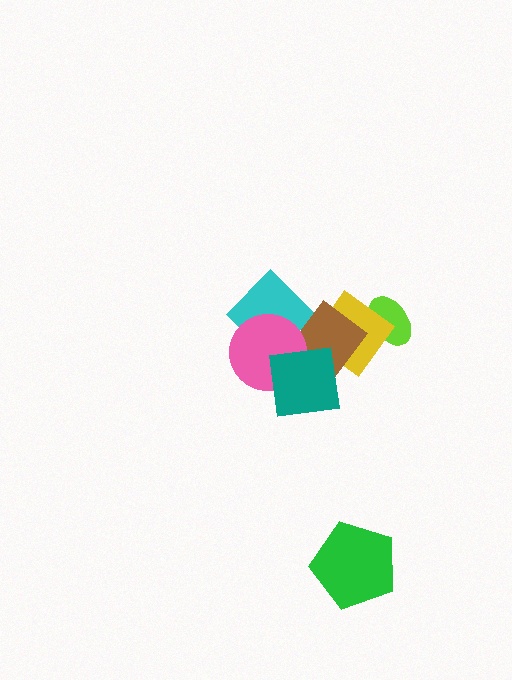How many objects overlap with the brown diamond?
4 objects overlap with the brown diamond.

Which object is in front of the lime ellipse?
The yellow diamond is in front of the lime ellipse.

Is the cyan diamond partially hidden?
Yes, it is partially covered by another shape.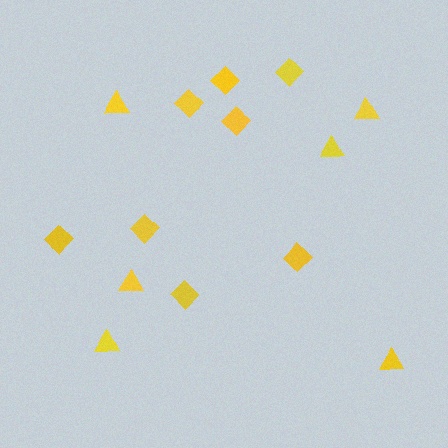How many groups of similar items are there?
There are 2 groups: one group of diamonds (8) and one group of triangles (6).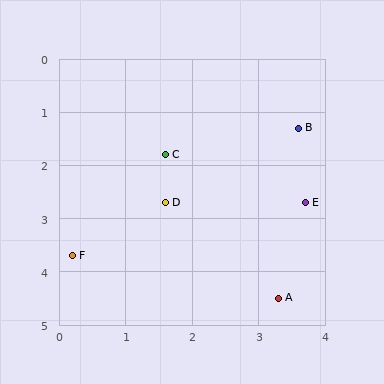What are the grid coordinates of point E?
Point E is at approximately (3.7, 2.7).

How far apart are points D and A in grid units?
Points D and A are about 2.5 grid units apart.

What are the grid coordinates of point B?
Point B is at approximately (3.6, 1.3).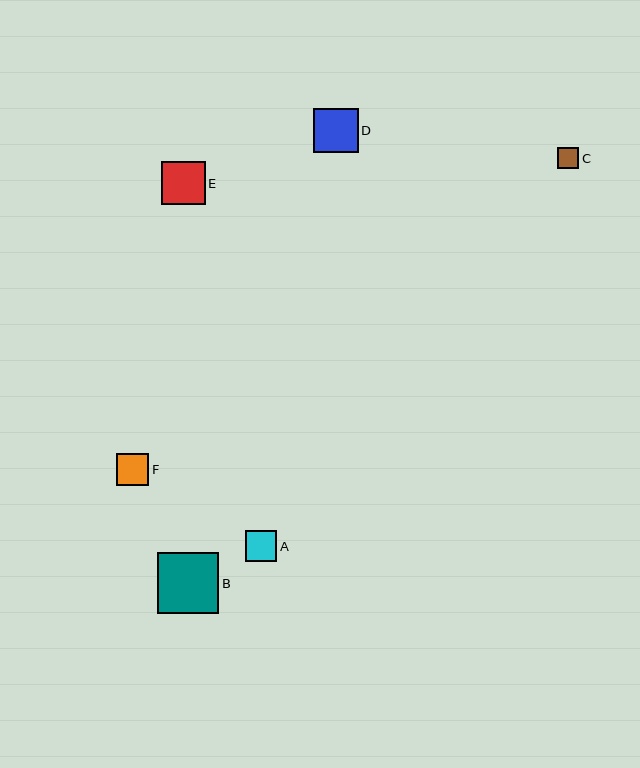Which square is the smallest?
Square C is the smallest with a size of approximately 21 pixels.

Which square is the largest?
Square B is the largest with a size of approximately 61 pixels.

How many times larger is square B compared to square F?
Square B is approximately 1.9 times the size of square F.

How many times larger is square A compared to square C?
Square A is approximately 1.5 times the size of square C.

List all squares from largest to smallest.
From largest to smallest: B, D, E, F, A, C.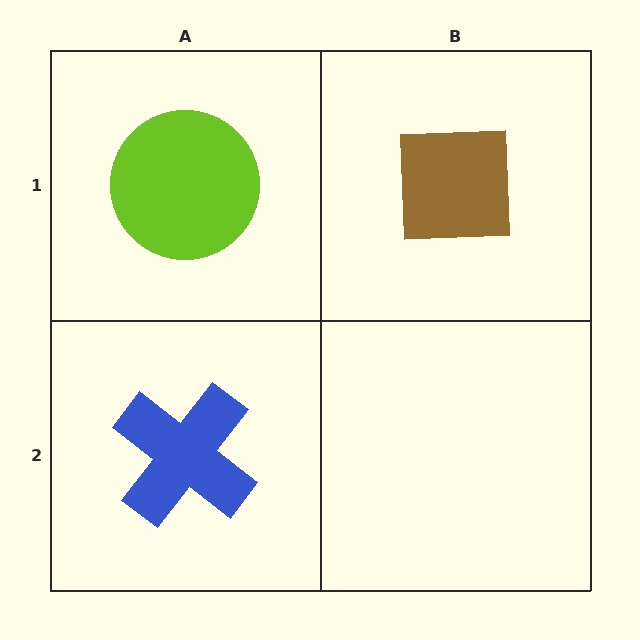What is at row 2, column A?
A blue cross.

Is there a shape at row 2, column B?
No, that cell is empty.